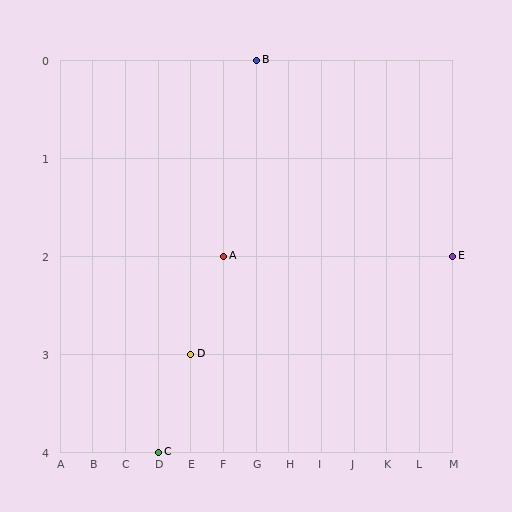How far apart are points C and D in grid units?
Points C and D are 1 column and 1 row apart (about 1.4 grid units diagonally).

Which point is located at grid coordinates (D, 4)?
Point C is at (D, 4).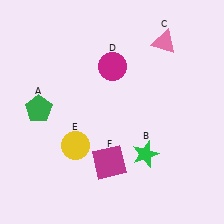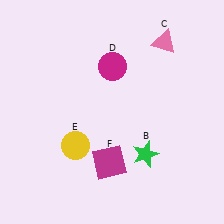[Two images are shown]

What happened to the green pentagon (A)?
The green pentagon (A) was removed in Image 2. It was in the top-left area of Image 1.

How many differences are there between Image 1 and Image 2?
There is 1 difference between the two images.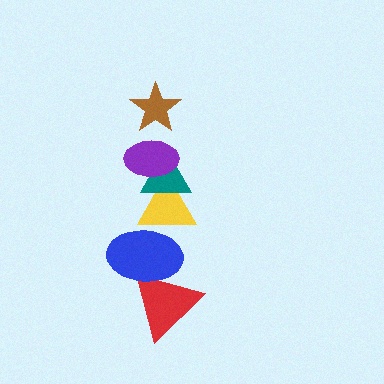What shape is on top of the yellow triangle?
The teal triangle is on top of the yellow triangle.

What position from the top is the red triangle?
The red triangle is 6th from the top.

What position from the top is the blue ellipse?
The blue ellipse is 5th from the top.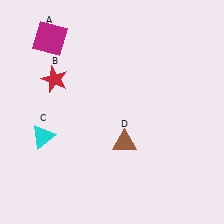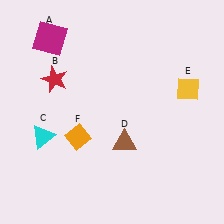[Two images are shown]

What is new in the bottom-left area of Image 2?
An orange diamond (F) was added in the bottom-left area of Image 2.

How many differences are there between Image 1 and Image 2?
There are 2 differences between the two images.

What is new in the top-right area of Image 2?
A yellow diamond (E) was added in the top-right area of Image 2.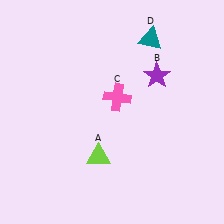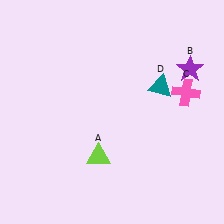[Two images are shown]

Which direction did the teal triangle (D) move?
The teal triangle (D) moved down.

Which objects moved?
The objects that moved are: the purple star (B), the pink cross (C), the teal triangle (D).